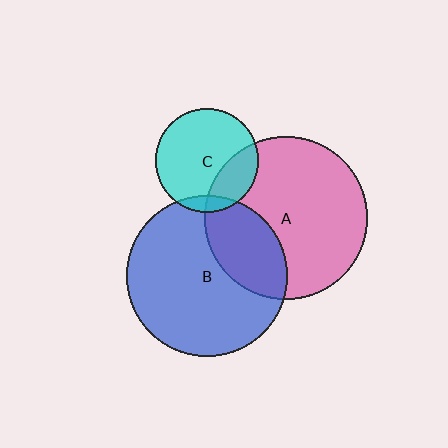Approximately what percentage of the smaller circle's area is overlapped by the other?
Approximately 30%.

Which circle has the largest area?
Circle A (pink).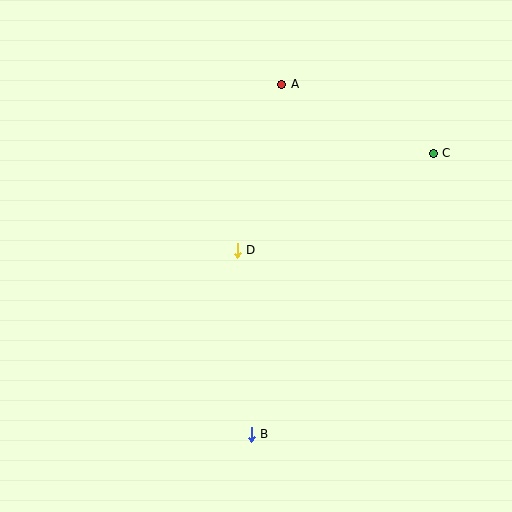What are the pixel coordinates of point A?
Point A is at (282, 84).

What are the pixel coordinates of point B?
Point B is at (251, 434).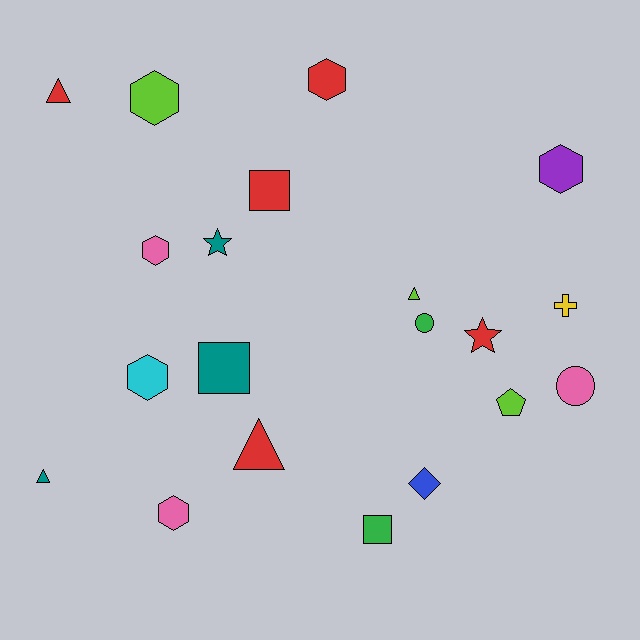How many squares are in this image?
There are 3 squares.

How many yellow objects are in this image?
There is 1 yellow object.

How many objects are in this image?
There are 20 objects.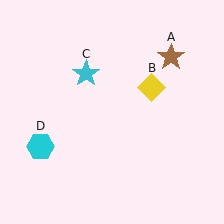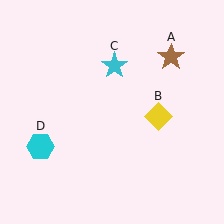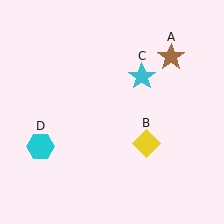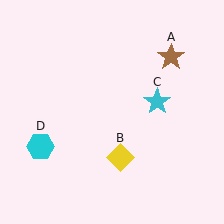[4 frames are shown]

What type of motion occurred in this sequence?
The yellow diamond (object B), cyan star (object C) rotated clockwise around the center of the scene.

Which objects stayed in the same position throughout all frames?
Brown star (object A) and cyan hexagon (object D) remained stationary.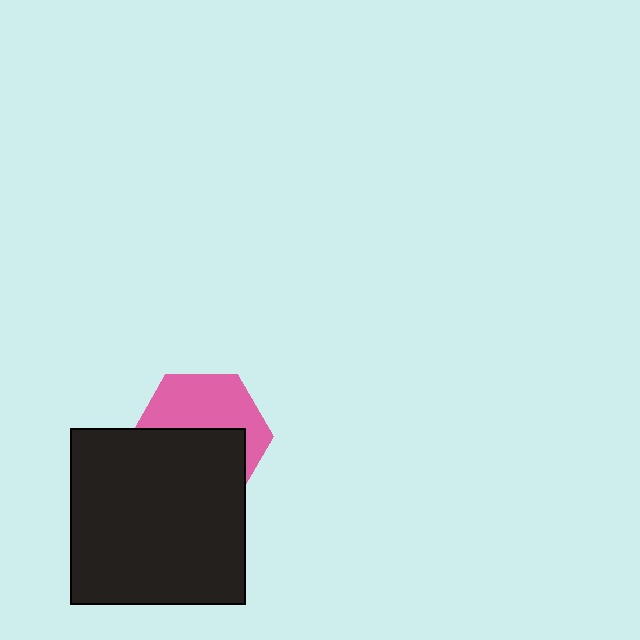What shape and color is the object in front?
The object in front is a black square.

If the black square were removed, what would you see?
You would see the complete pink hexagon.